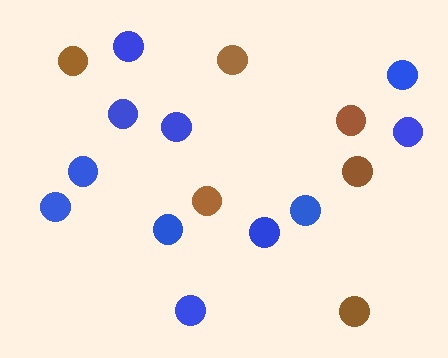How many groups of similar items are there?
There are 2 groups: one group of blue circles (11) and one group of brown circles (6).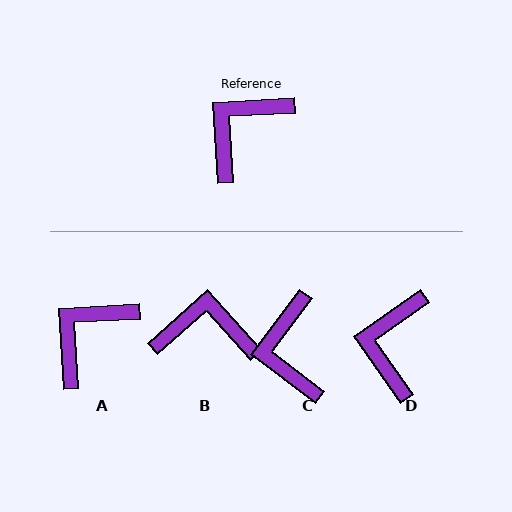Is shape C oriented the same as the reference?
No, it is off by about 49 degrees.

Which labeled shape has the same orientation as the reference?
A.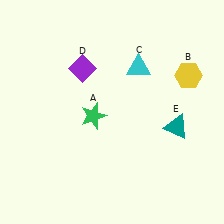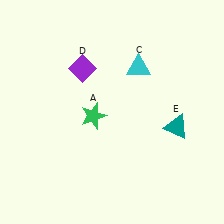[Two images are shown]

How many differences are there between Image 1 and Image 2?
There is 1 difference between the two images.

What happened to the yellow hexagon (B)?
The yellow hexagon (B) was removed in Image 2. It was in the top-right area of Image 1.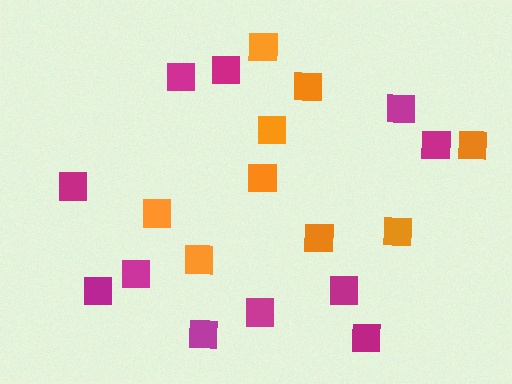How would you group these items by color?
There are 2 groups: one group of magenta squares (11) and one group of orange squares (9).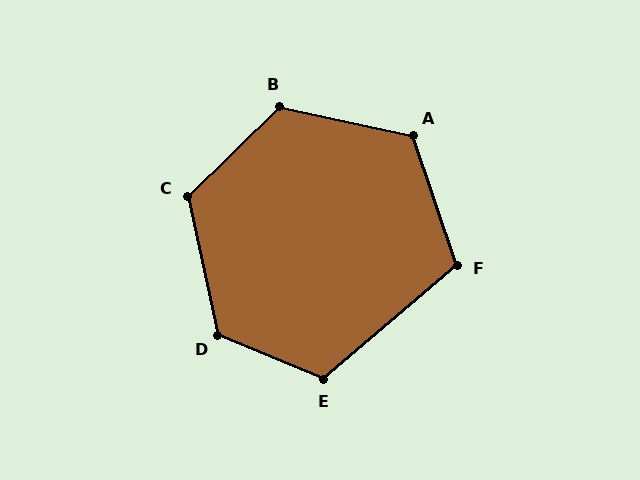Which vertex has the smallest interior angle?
F, at approximately 112 degrees.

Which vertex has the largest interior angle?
D, at approximately 125 degrees.